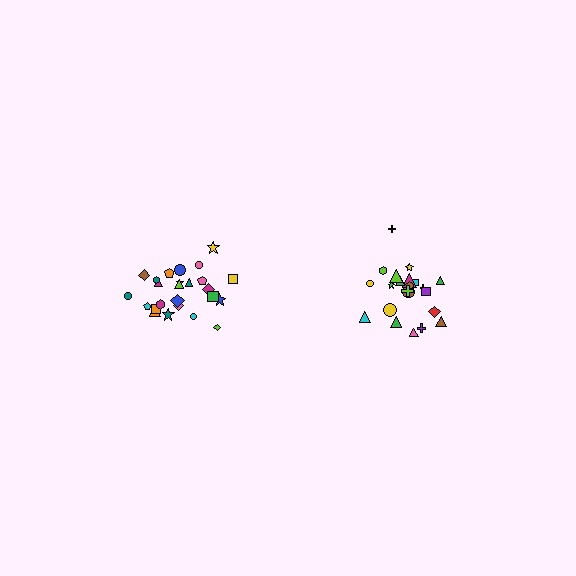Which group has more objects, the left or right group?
The left group.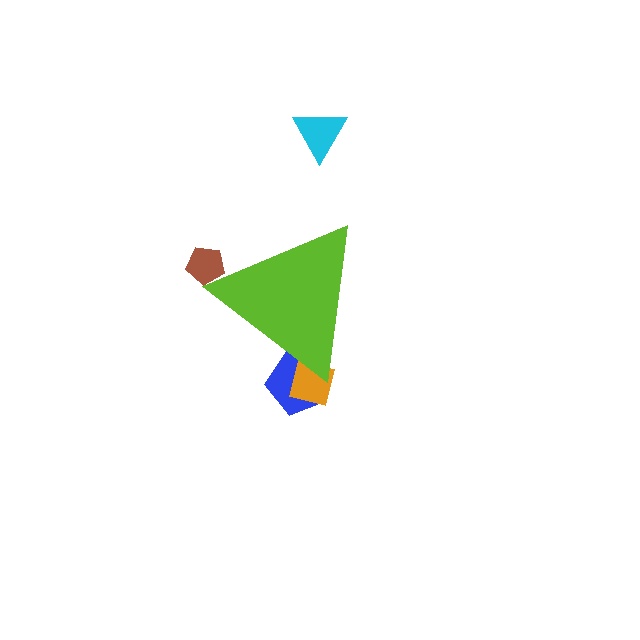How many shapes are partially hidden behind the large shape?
3 shapes are partially hidden.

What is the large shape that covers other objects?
A lime triangle.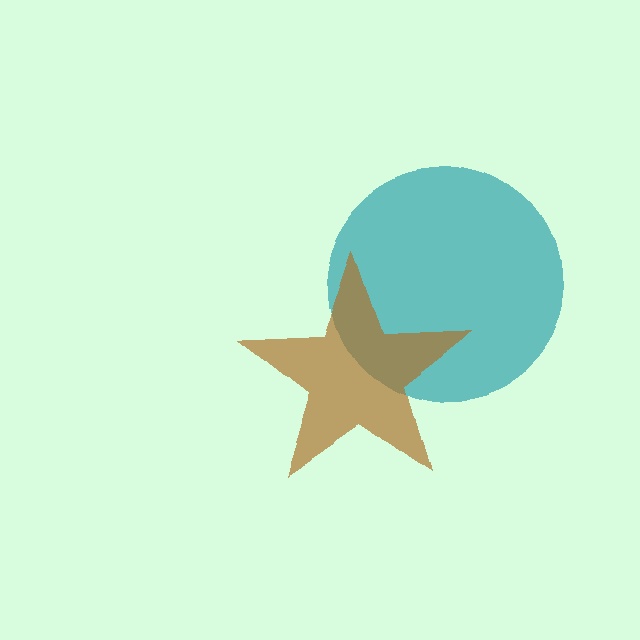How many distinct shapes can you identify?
There are 2 distinct shapes: a teal circle, a brown star.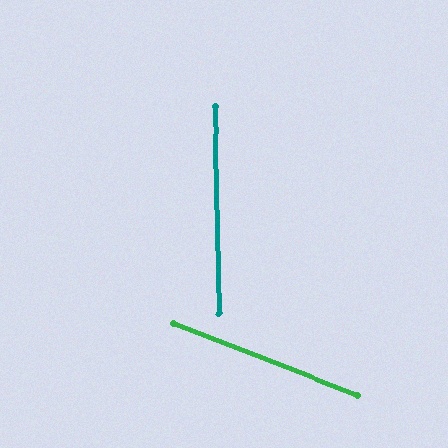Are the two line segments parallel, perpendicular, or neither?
Neither parallel nor perpendicular — they differ by about 68°.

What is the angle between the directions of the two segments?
Approximately 68 degrees.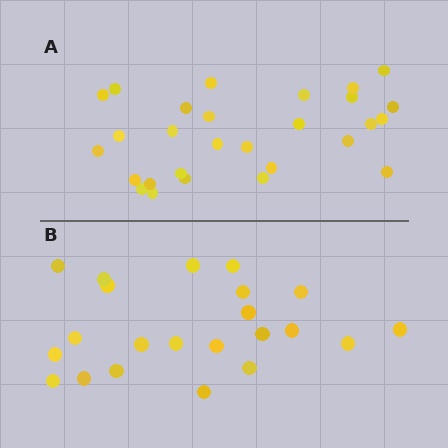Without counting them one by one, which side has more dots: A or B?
Region A (the top region) has more dots.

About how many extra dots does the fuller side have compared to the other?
Region A has about 6 more dots than region B.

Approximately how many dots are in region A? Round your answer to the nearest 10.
About 30 dots. (The exact count is 28, which rounds to 30.)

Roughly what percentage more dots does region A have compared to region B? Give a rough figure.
About 25% more.